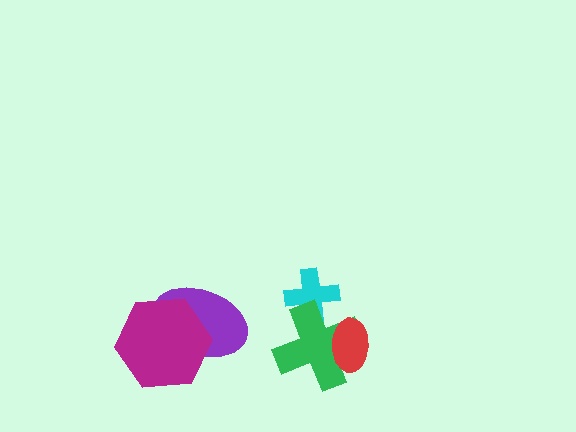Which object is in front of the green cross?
The red ellipse is in front of the green cross.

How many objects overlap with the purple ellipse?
1 object overlaps with the purple ellipse.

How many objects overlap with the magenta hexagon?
1 object overlaps with the magenta hexagon.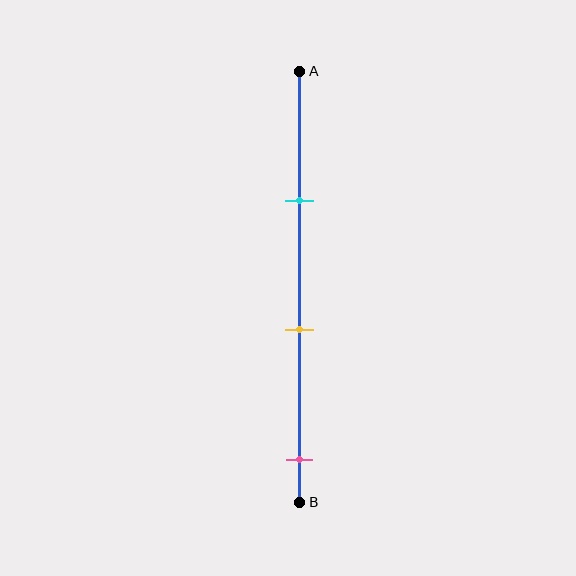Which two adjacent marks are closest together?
The cyan and yellow marks are the closest adjacent pair.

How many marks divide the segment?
There are 3 marks dividing the segment.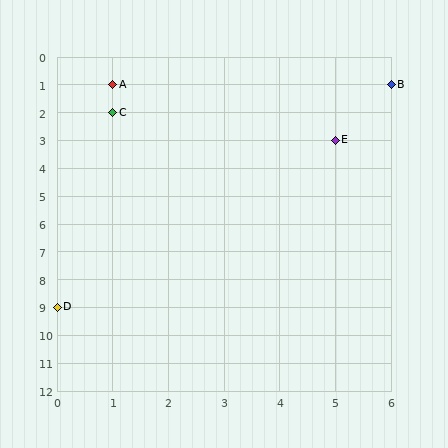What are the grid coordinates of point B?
Point B is at grid coordinates (6, 1).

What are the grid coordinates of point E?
Point E is at grid coordinates (5, 3).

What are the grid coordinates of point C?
Point C is at grid coordinates (1, 2).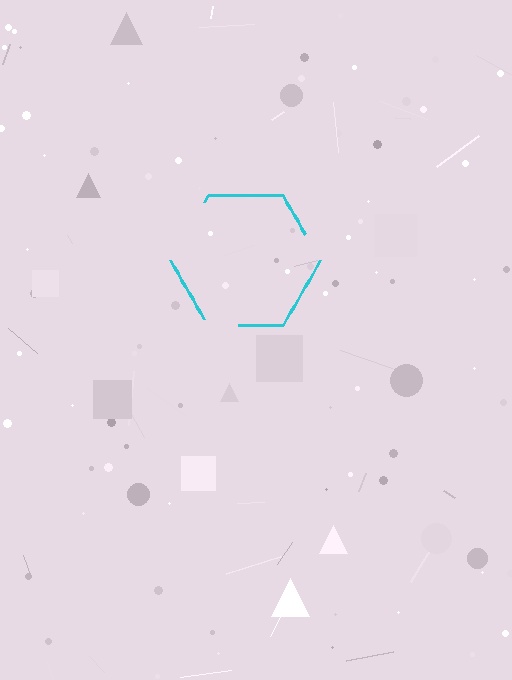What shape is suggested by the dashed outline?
The dashed outline suggests a hexagon.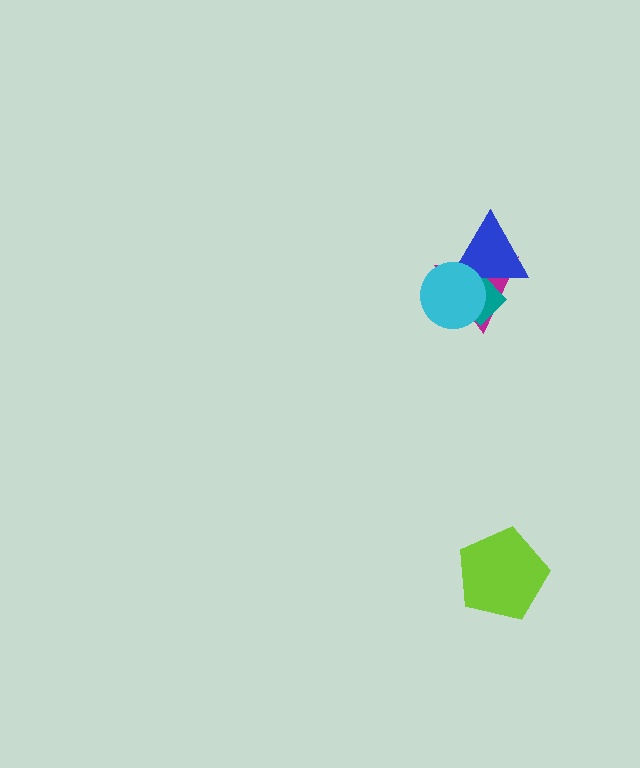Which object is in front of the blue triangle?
The cyan circle is in front of the blue triangle.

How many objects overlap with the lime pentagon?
0 objects overlap with the lime pentagon.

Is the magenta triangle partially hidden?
Yes, it is partially covered by another shape.